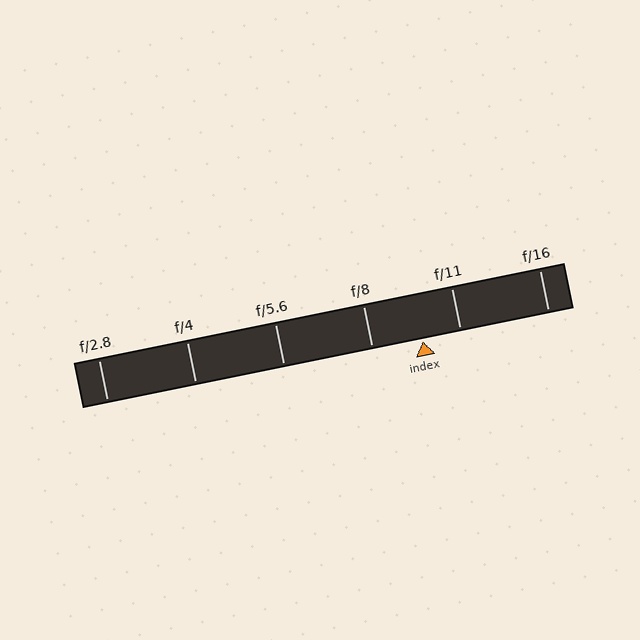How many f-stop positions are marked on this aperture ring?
There are 6 f-stop positions marked.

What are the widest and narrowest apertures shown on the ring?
The widest aperture shown is f/2.8 and the narrowest is f/16.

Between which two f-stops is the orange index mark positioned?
The index mark is between f/8 and f/11.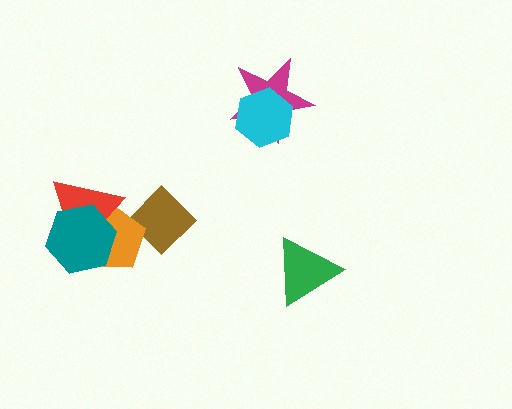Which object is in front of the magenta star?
The cyan hexagon is in front of the magenta star.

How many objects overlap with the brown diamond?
1 object overlaps with the brown diamond.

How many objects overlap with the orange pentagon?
3 objects overlap with the orange pentagon.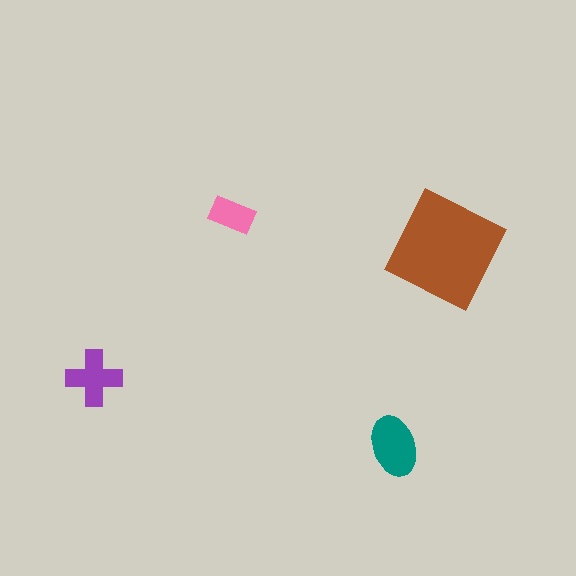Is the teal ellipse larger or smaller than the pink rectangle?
Larger.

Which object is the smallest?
The pink rectangle.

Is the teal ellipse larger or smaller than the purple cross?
Larger.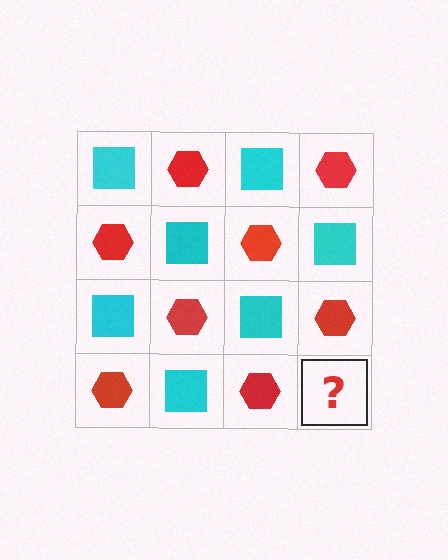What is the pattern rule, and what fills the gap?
The rule is that it alternates cyan square and red hexagon in a checkerboard pattern. The gap should be filled with a cyan square.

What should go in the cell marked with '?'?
The missing cell should contain a cyan square.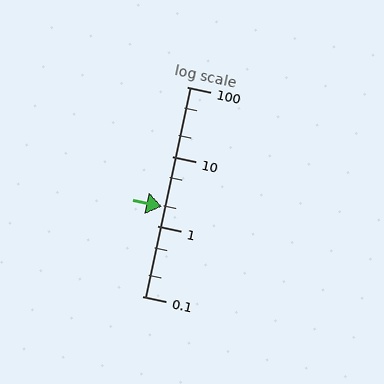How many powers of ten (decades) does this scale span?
The scale spans 3 decades, from 0.1 to 100.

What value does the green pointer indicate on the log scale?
The pointer indicates approximately 1.9.